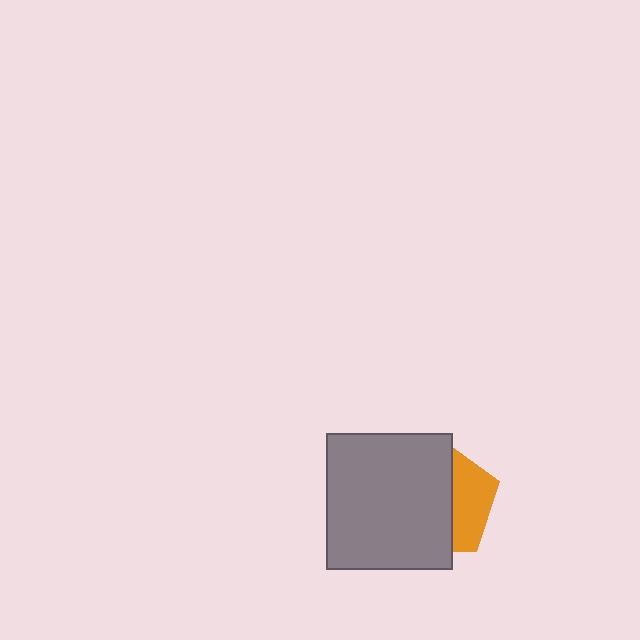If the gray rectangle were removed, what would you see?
You would see the complete orange pentagon.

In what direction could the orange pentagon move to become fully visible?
The orange pentagon could move right. That would shift it out from behind the gray rectangle entirely.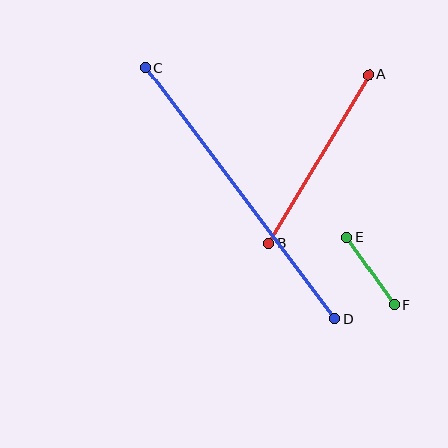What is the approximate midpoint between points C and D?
The midpoint is at approximately (240, 193) pixels.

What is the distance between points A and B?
The distance is approximately 196 pixels.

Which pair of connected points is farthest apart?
Points C and D are farthest apart.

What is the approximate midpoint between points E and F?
The midpoint is at approximately (371, 271) pixels.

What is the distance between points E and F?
The distance is approximately 83 pixels.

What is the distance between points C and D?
The distance is approximately 314 pixels.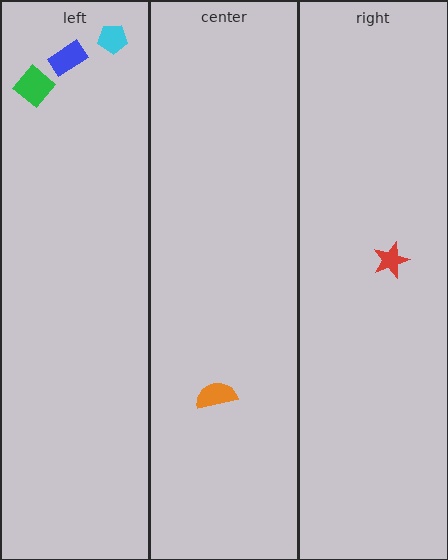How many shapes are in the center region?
1.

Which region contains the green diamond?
The left region.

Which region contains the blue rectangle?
The left region.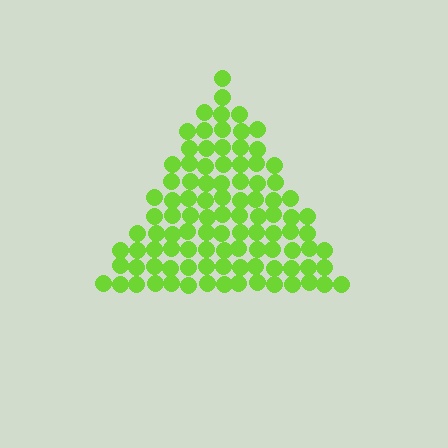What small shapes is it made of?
It is made of small circles.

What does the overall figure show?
The overall figure shows a triangle.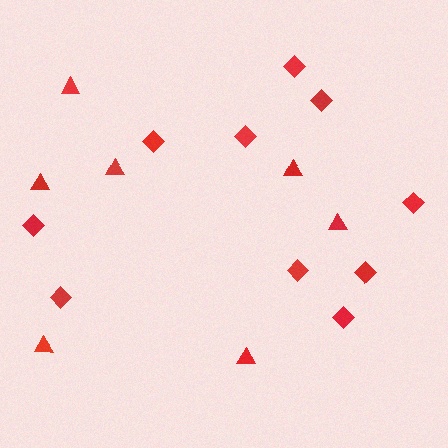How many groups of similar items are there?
There are 2 groups: one group of triangles (7) and one group of diamonds (10).